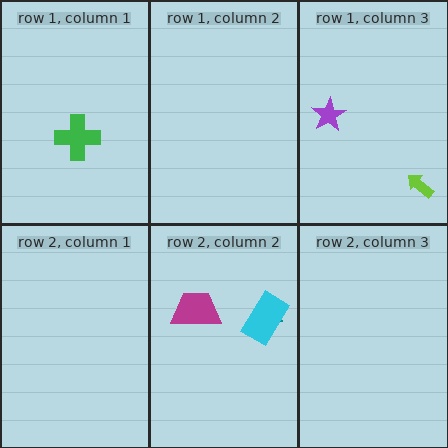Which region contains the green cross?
The row 1, column 1 region.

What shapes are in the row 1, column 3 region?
The lime arrow, the purple star.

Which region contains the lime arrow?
The row 1, column 3 region.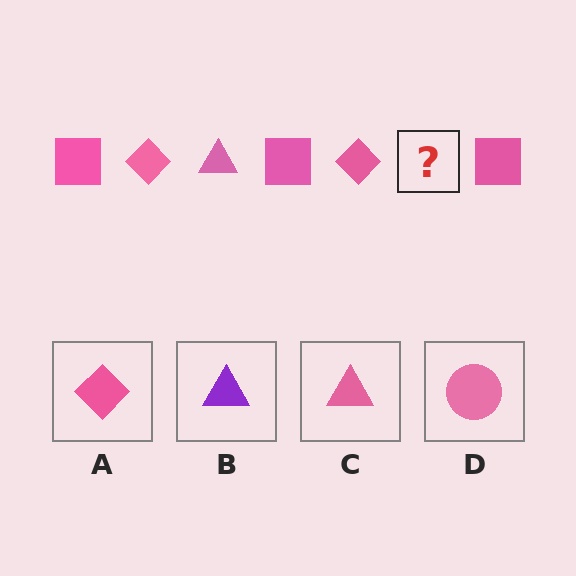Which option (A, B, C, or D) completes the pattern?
C.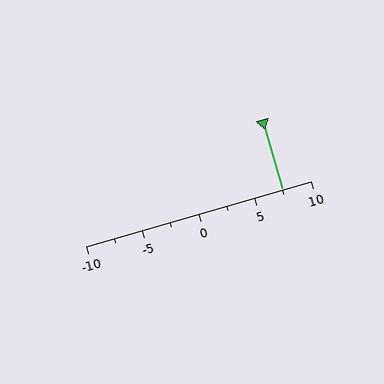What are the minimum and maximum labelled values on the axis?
The axis runs from -10 to 10.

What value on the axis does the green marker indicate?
The marker indicates approximately 7.5.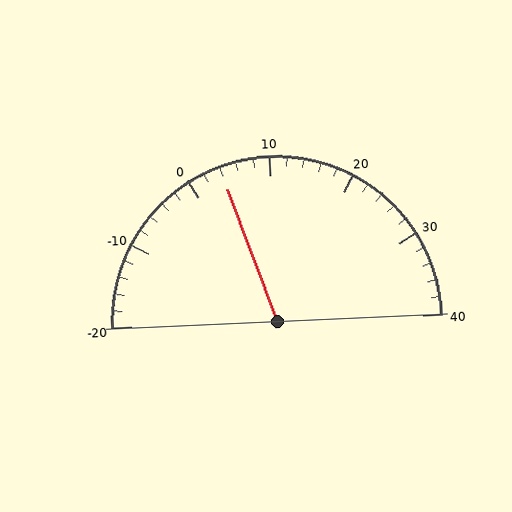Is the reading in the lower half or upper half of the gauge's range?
The reading is in the lower half of the range (-20 to 40).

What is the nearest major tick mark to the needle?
The nearest major tick mark is 0.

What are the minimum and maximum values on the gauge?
The gauge ranges from -20 to 40.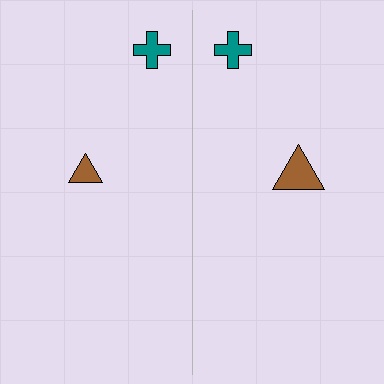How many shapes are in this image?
There are 4 shapes in this image.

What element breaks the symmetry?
The brown triangle on the right side has a different size than its mirror counterpart.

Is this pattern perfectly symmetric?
No, the pattern is not perfectly symmetric. The brown triangle on the right side has a different size than its mirror counterpart.